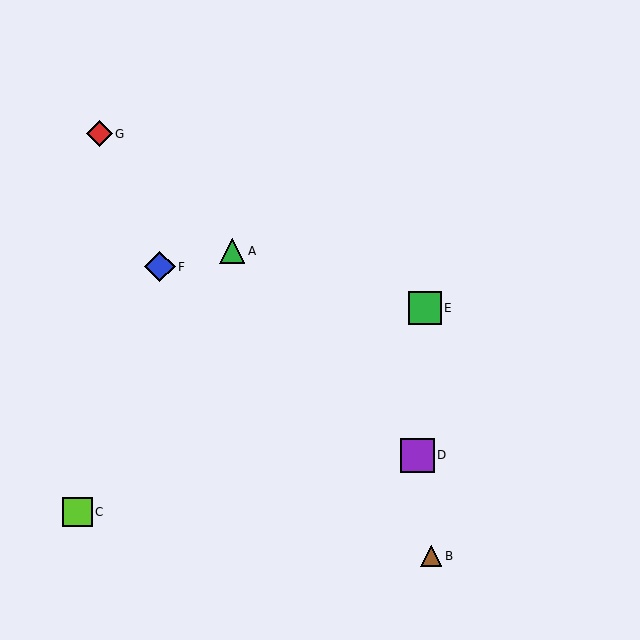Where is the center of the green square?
The center of the green square is at (425, 308).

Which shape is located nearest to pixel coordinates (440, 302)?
The green square (labeled E) at (425, 308) is nearest to that location.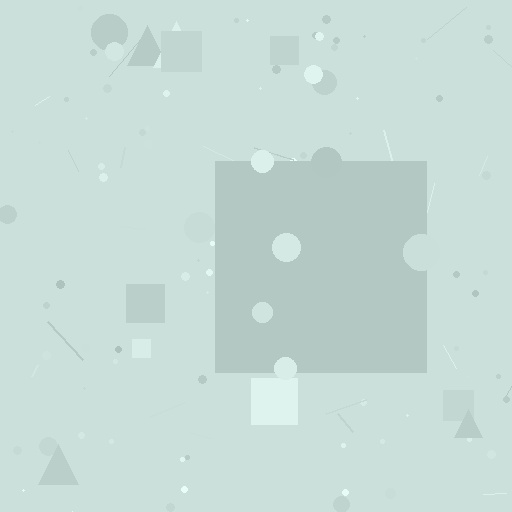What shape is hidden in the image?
A square is hidden in the image.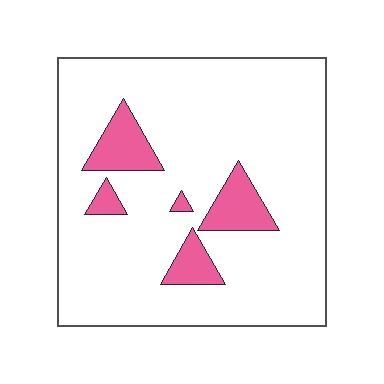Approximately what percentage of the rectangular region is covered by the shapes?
Approximately 15%.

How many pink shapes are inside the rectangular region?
5.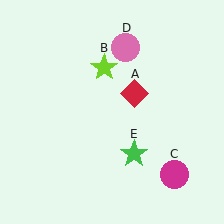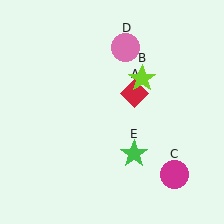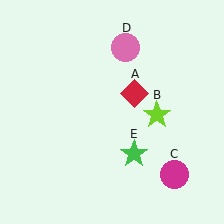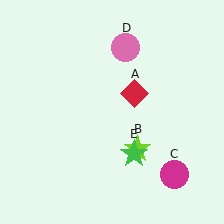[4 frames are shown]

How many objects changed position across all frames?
1 object changed position: lime star (object B).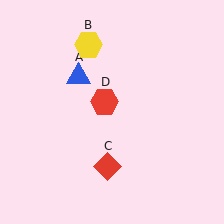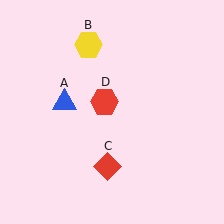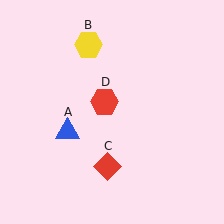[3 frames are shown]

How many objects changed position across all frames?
1 object changed position: blue triangle (object A).